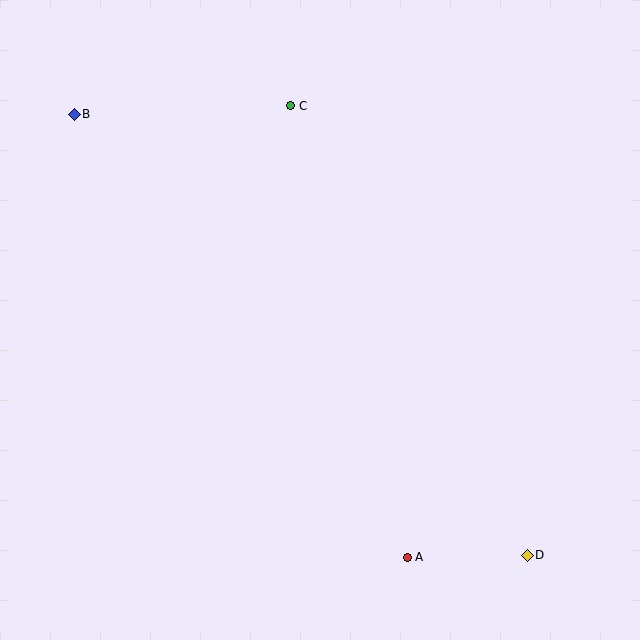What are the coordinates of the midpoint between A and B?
The midpoint between A and B is at (241, 336).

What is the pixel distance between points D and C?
The distance between D and C is 508 pixels.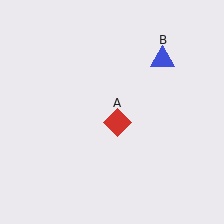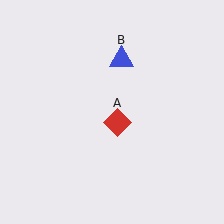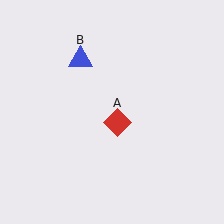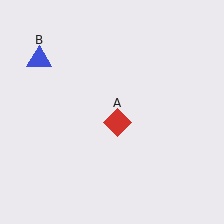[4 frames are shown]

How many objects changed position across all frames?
1 object changed position: blue triangle (object B).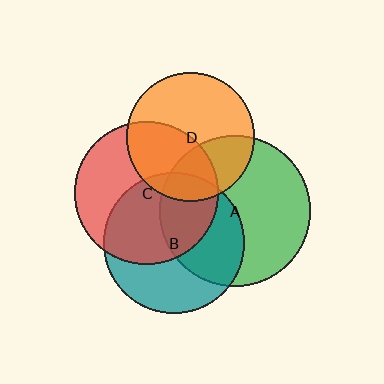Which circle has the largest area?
Circle A (green).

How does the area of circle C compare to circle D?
Approximately 1.3 times.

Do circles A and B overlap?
Yes.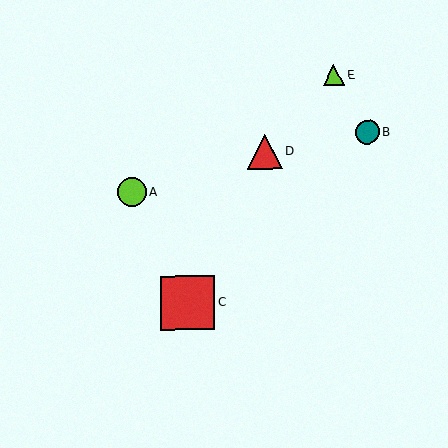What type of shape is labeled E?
Shape E is a lime triangle.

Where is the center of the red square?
The center of the red square is at (187, 303).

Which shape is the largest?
The red square (labeled C) is the largest.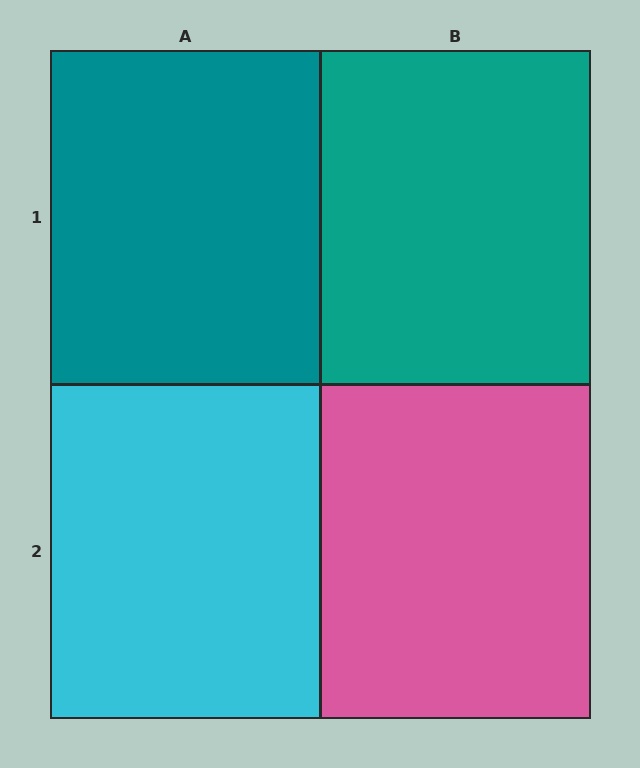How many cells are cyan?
1 cell is cyan.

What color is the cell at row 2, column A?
Cyan.